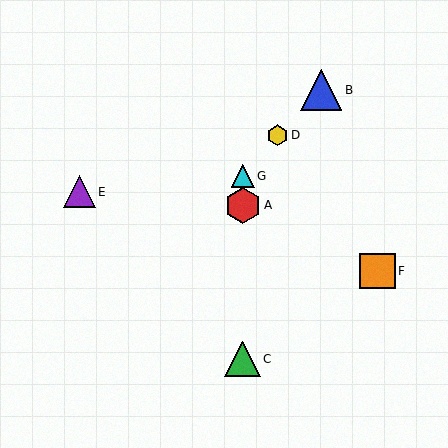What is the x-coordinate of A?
Object A is at x≈243.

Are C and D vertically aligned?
No, C is at x≈243 and D is at x≈278.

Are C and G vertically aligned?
Yes, both are at x≈243.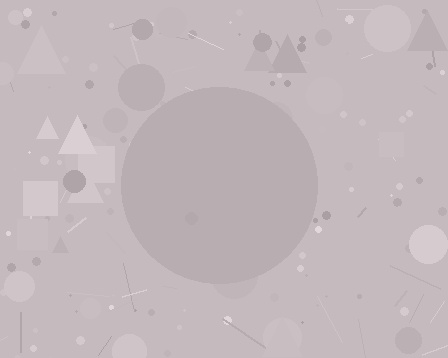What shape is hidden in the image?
A circle is hidden in the image.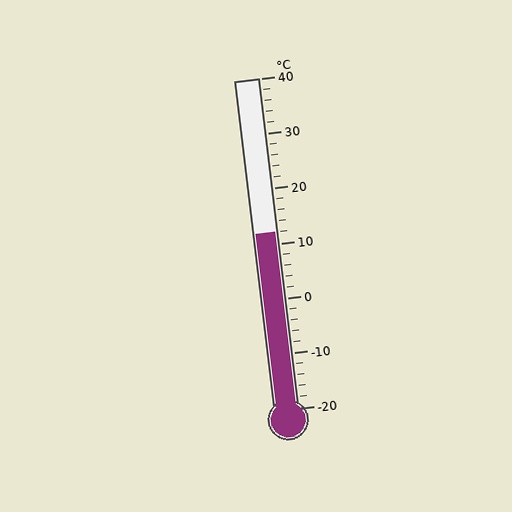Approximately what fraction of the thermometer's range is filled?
The thermometer is filled to approximately 55% of its range.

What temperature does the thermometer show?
The thermometer shows approximately 12°C.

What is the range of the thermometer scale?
The thermometer scale ranges from -20°C to 40°C.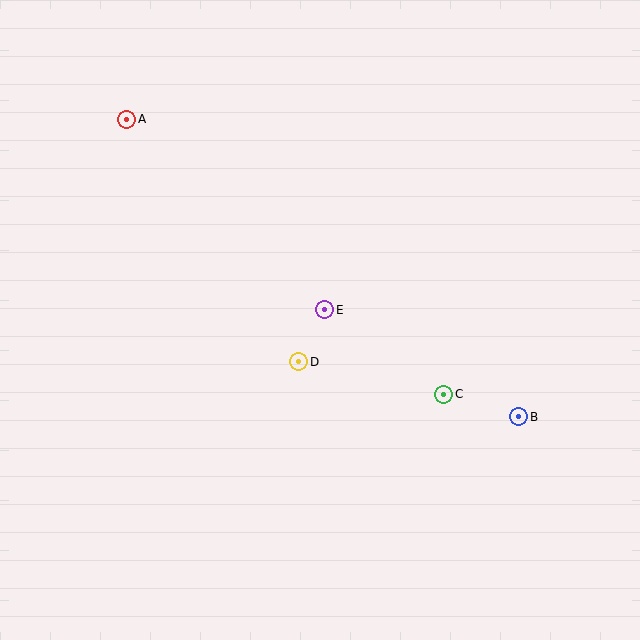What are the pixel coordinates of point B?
Point B is at (519, 417).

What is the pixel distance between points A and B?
The distance between A and B is 492 pixels.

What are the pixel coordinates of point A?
Point A is at (127, 119).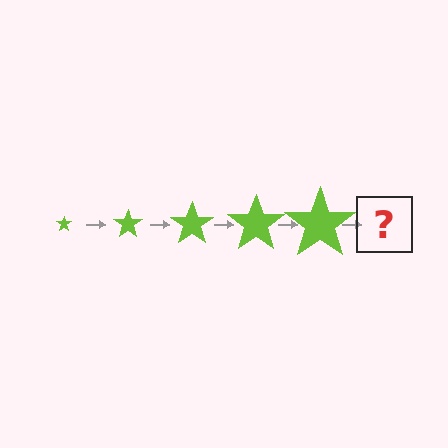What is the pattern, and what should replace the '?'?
The pattern is that the star gets progressively larger each step. The '?' should be a lime star, larger than the previous one.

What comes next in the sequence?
The next element should be a lime star, larger than the previous one.